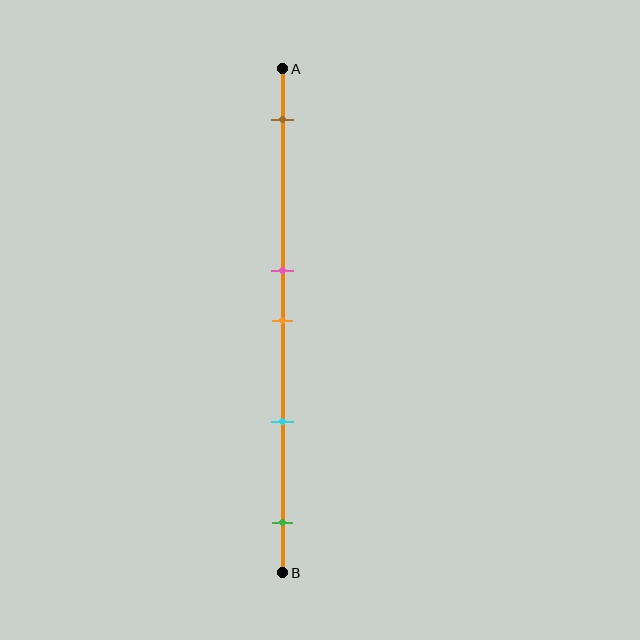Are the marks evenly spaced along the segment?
No, the marks are not evenly spaced.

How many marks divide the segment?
There are 5 marks dividing the segment.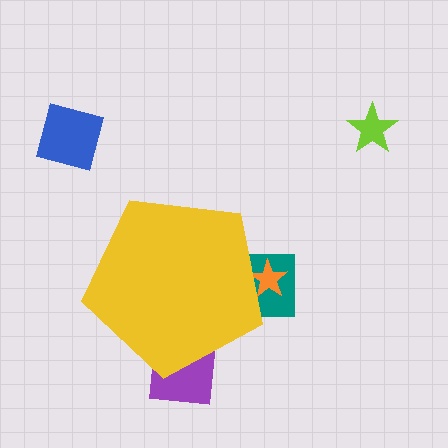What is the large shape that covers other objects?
A yellow pentagon.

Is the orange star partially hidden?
Yes, the orange star is partially hidden behind the yellow pentagon.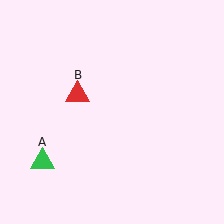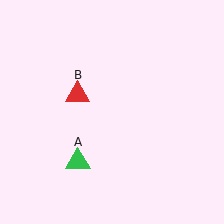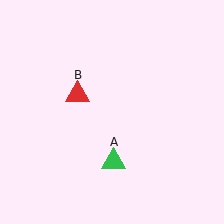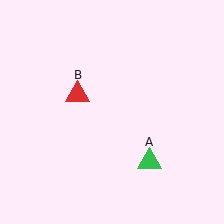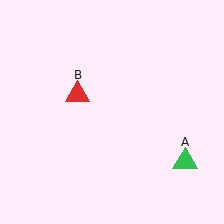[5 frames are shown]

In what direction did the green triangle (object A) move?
The green triangle (object A) moved right.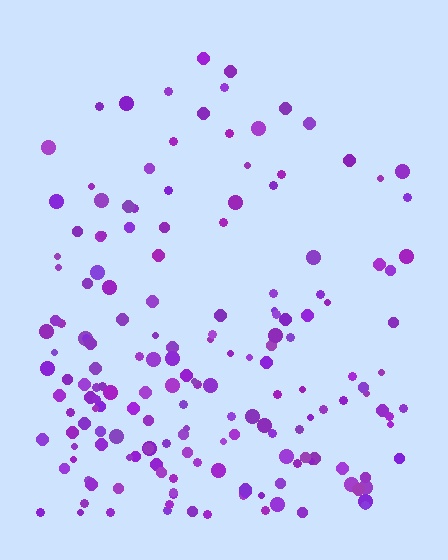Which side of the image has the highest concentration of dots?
The bottom.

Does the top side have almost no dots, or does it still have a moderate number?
Still a moderate number, just noticeably fewer than the bottom.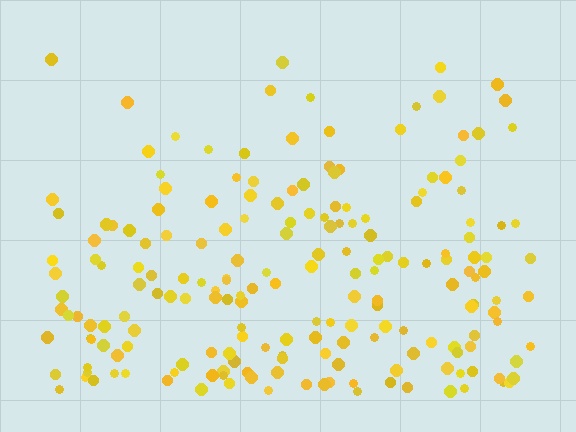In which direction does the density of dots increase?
From top to bottom, with the bottom side densest.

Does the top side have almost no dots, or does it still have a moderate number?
Still a moderate number, just noticeably fewer than the bottom.